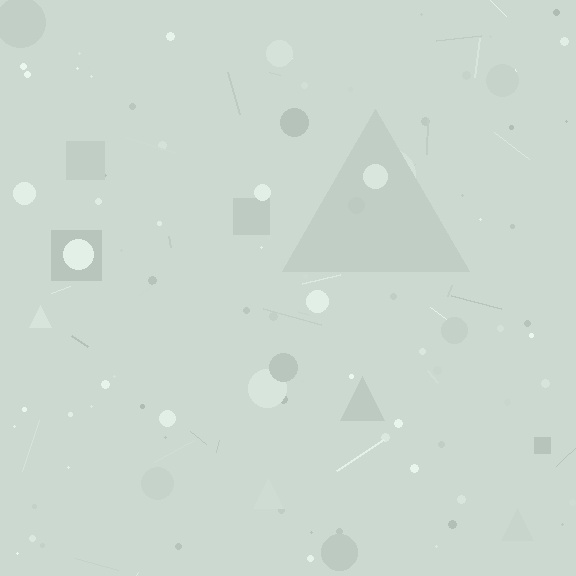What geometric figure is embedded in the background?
A triangle is embedded in the background.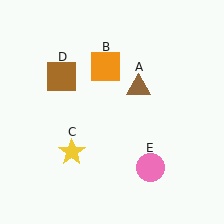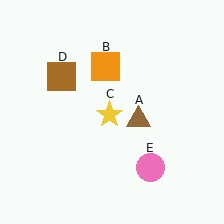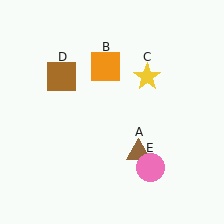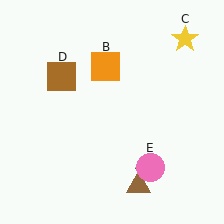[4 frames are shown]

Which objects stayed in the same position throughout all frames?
Orange square (object B) and brown square (object D) and pink circle (object E) remained stationary.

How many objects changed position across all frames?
2 objects changed position: brown triangle (object A), yellow star (object C).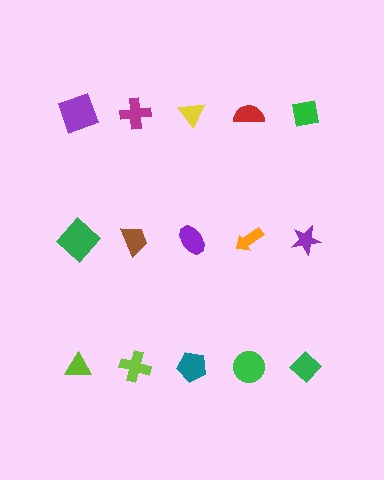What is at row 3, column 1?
A lime triangle.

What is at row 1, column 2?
A magenta cross.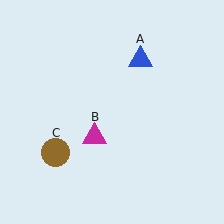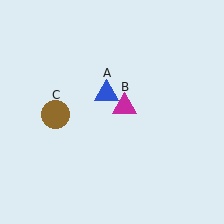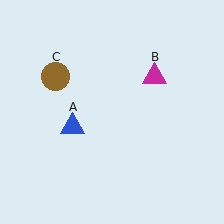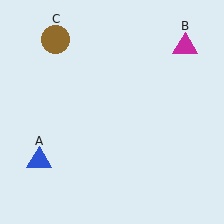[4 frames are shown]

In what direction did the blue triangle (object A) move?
The blue triangle (object A) moved down and to the left.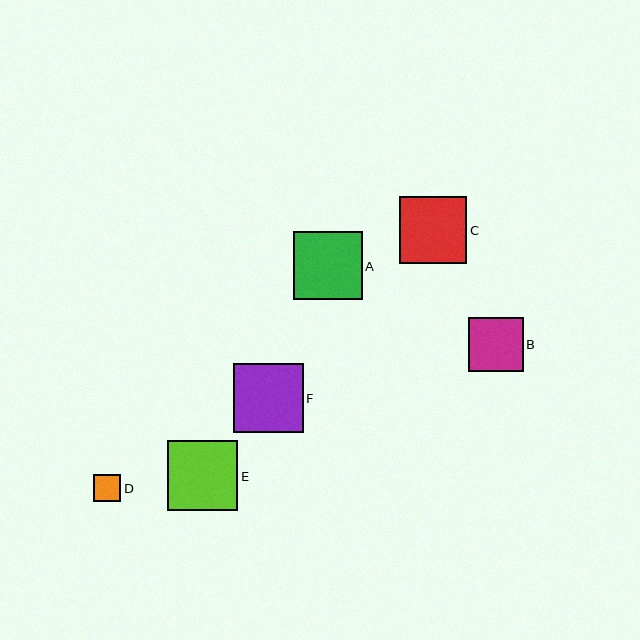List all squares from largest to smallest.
From largest to smallest: E, F, A, C, B, D.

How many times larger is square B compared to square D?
Square B is approximately 2.0 times the size of square D.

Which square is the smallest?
Square D is the smallest with a size of approximately 27 pixels.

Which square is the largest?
Square E is the largest with a size of approximately 70 pixels.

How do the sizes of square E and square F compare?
Square E and square F are approximately the same size.